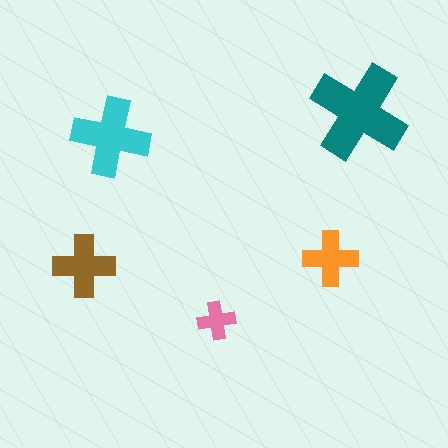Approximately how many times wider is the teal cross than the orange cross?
About 2 times wider.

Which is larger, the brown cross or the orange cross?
The brown one.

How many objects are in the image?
There are 5 objects in the image.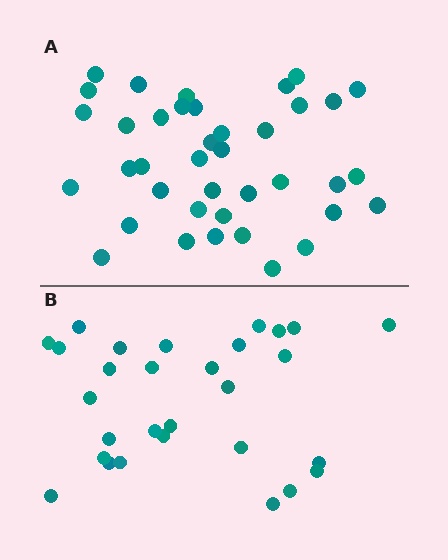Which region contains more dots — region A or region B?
Region A (the top region) has more dots.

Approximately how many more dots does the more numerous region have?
Region A has roughly 10 or so more dots than region B.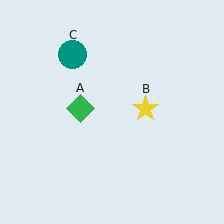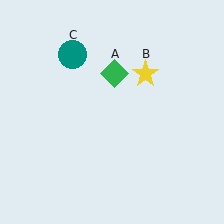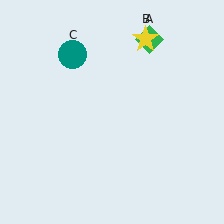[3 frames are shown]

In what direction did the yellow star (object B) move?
The yellow star (object B) moved up.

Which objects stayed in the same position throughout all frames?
Teal circle (object C) remained stationary.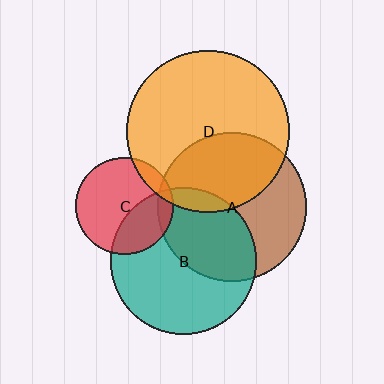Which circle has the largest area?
Circle D (orange).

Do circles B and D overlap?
Yes.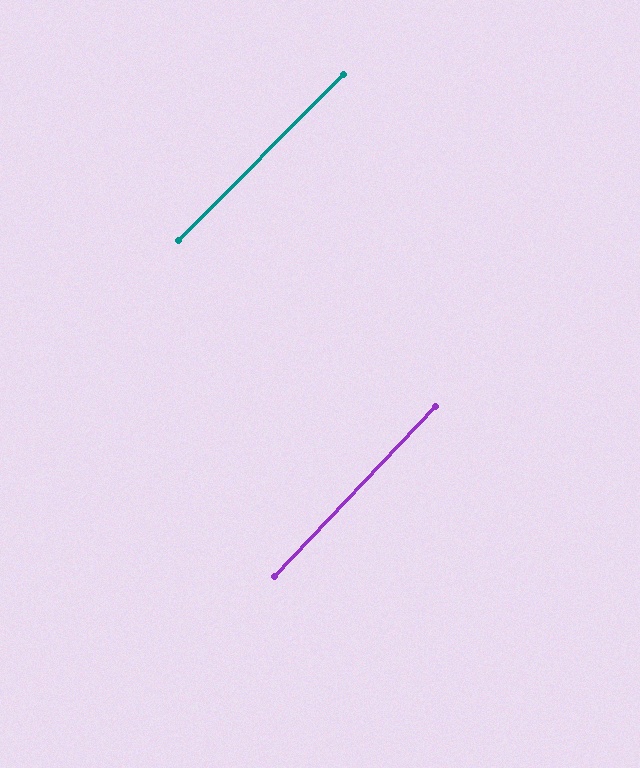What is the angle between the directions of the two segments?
Approximately 2 degrees.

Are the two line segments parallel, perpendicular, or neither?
Parallel — their directions differ by only 1.5°.